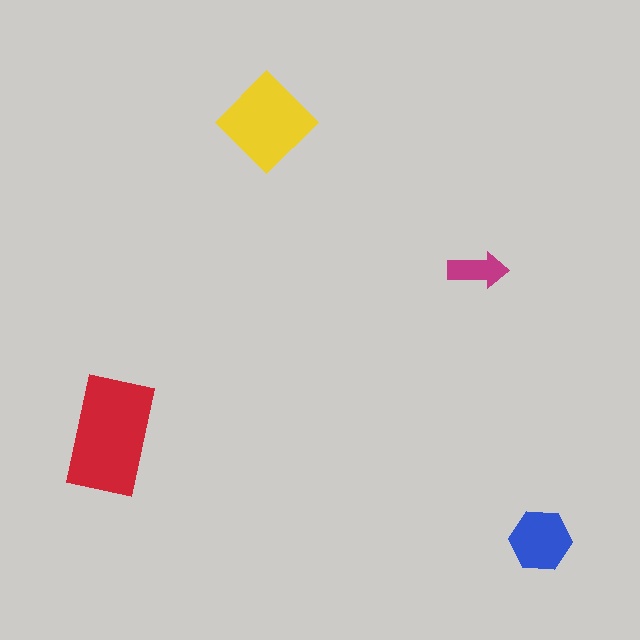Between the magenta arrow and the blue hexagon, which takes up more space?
The blue hexagon.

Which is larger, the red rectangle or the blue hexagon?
The red rectangle.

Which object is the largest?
The red rectangle.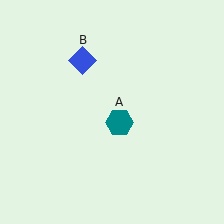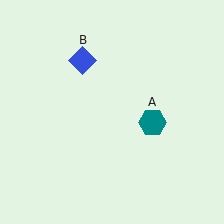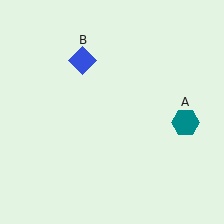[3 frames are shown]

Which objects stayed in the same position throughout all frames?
Blue diamond (object B) remained stationary.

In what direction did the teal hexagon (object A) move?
The teal hexagon (object A) moved right.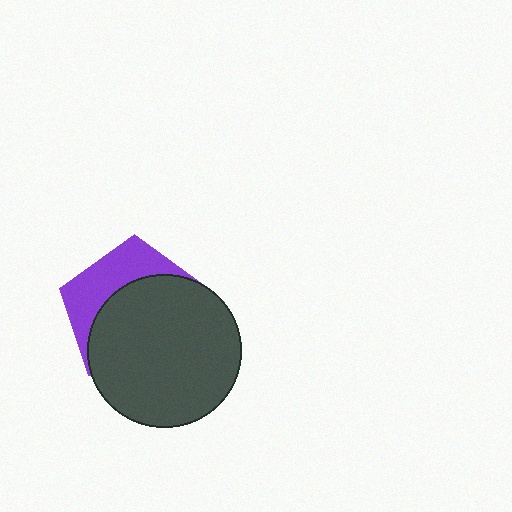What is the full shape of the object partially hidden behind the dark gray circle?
The partially hidden object is a purple pentagon.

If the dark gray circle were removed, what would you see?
You would see the complete purple pentagon.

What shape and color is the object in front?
The object in front is a dark gray circle.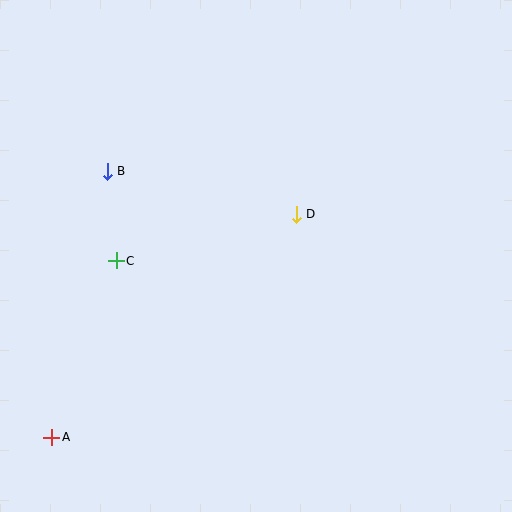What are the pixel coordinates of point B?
Point B is at (107, 171).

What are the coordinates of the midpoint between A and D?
The midpoint between A and D is at (174, 326).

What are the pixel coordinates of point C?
Point C is at (116, 261).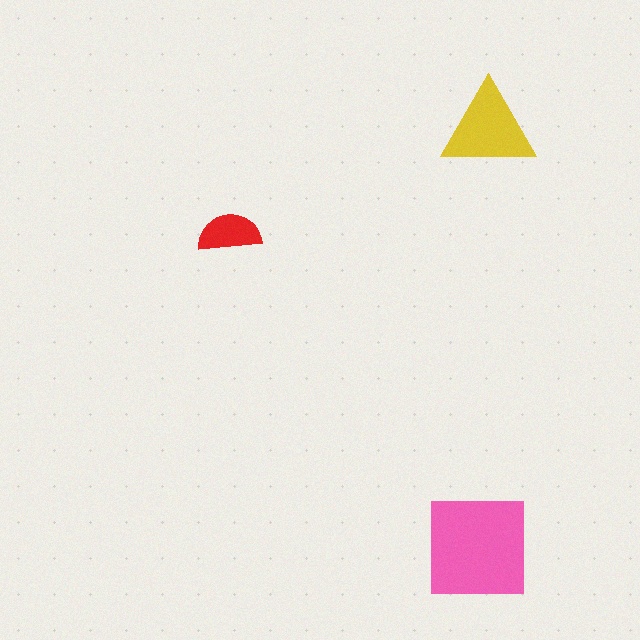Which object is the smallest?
The red semicircle.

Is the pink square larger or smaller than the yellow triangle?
Larger.